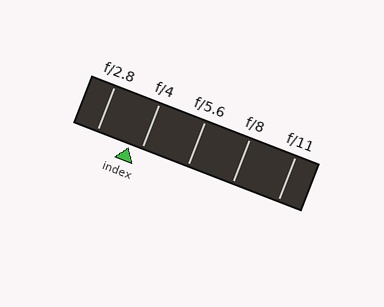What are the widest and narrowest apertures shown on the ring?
The widest aperture shown is f/2.8 and the narrowest is f/11.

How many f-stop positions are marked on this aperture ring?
There are 5 f-stop positions marked.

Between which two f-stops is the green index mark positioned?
The index mark is between f/2.8 and f/4.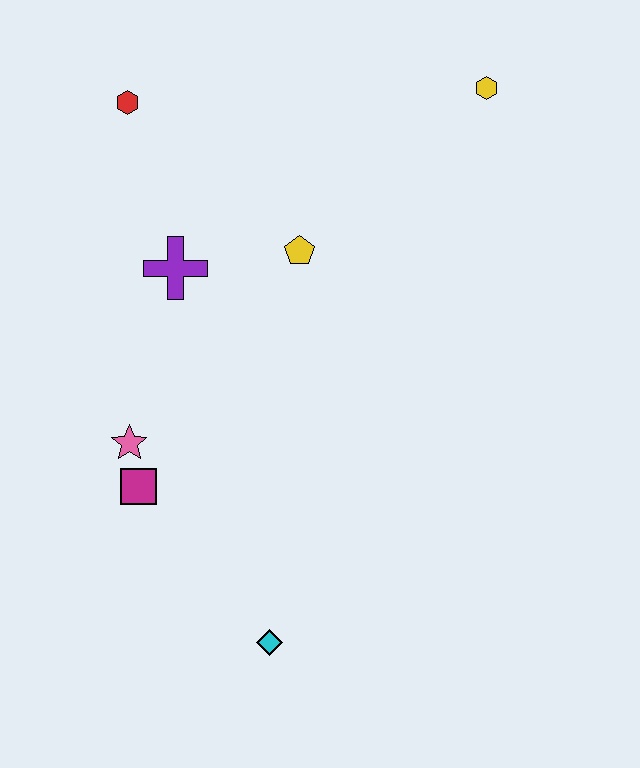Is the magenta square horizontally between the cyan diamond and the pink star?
Yes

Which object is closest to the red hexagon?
The purple cross is closest to the red hexagon.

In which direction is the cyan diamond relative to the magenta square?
The cyan diamond is below the magenta square.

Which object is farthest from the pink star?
The yellow hexagon is farthest from the pink star.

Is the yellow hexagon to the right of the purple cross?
Yes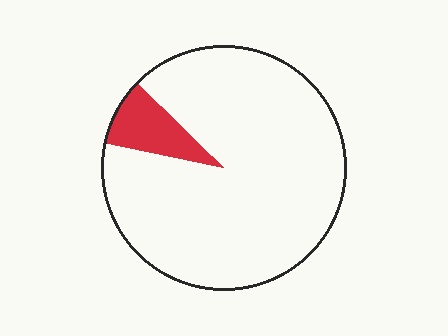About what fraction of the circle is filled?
About one tenth (1/10).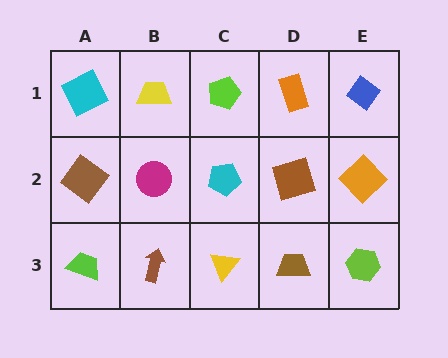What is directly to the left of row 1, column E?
An orange rectangle.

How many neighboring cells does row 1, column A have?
2.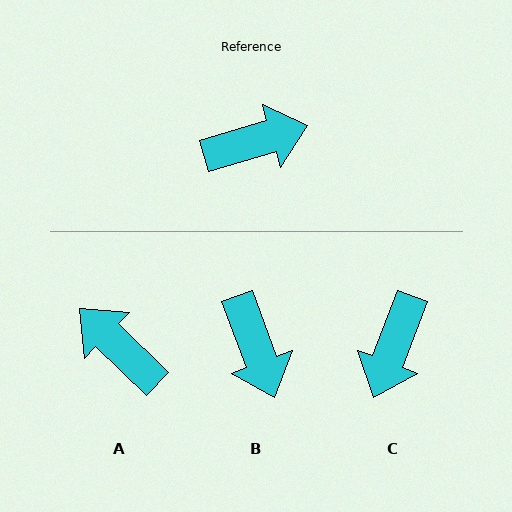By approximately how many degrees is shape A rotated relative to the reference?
Approximately 119 degrees counter-clockwise.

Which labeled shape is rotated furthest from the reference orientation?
C, about 128 degrees away.